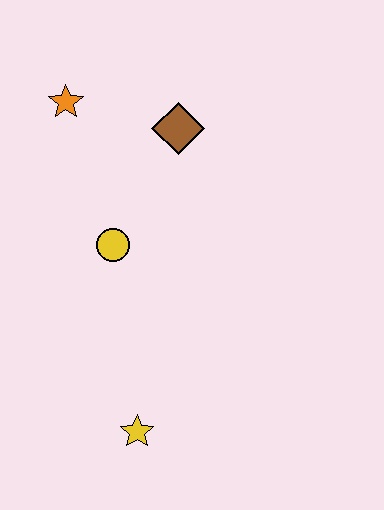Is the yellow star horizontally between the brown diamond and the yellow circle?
Yes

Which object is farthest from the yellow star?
The orange star is farthest from the yellow star.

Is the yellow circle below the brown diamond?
Yes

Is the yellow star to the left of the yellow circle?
No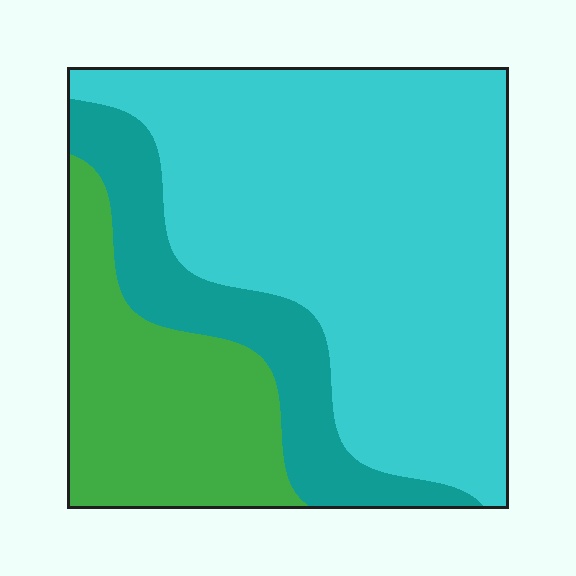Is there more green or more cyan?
Cyan.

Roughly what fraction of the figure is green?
Green covers about 25% of the figure.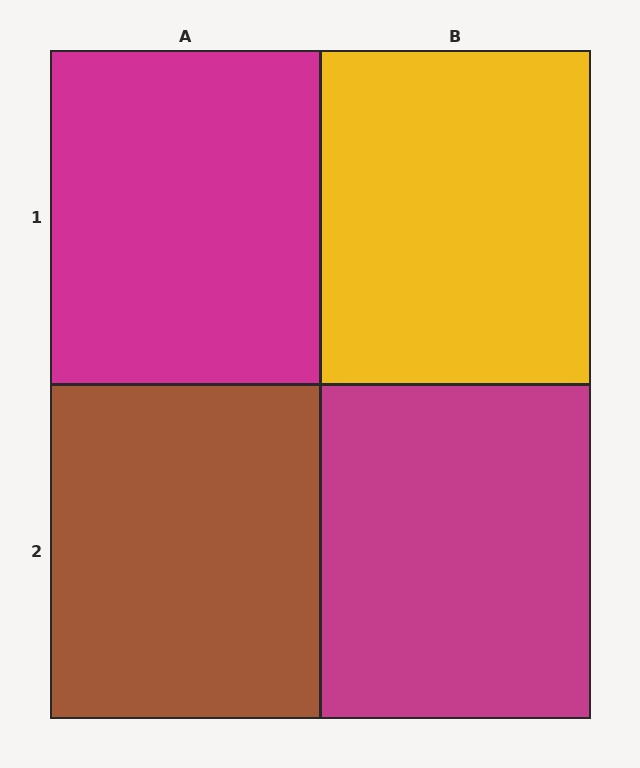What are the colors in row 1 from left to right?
Magenta, yellow.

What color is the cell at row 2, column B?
Magenta.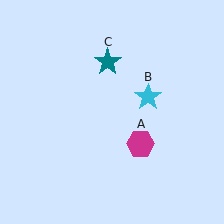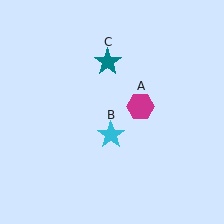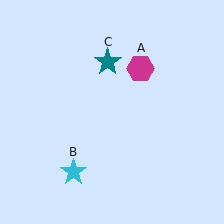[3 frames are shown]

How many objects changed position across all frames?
2 objects changed position: magenta hexagon (object A), cyan star (object B).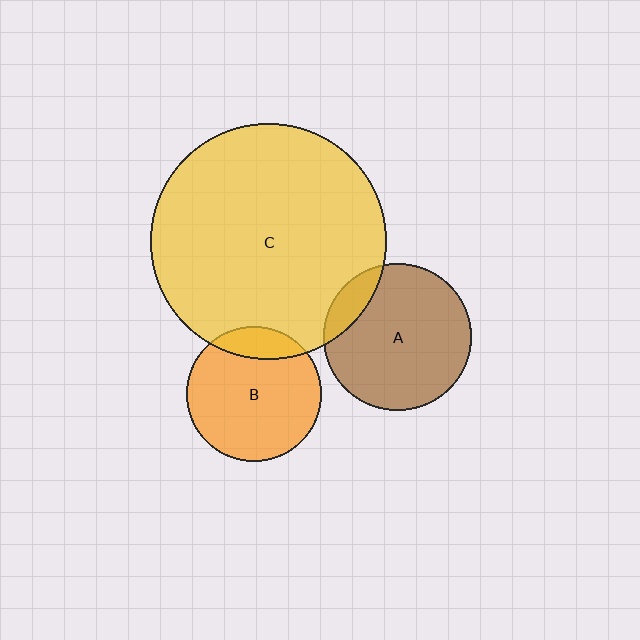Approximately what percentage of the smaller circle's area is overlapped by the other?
Approximately 15%.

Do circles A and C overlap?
Yes.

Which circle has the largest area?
Circle C (yellow).